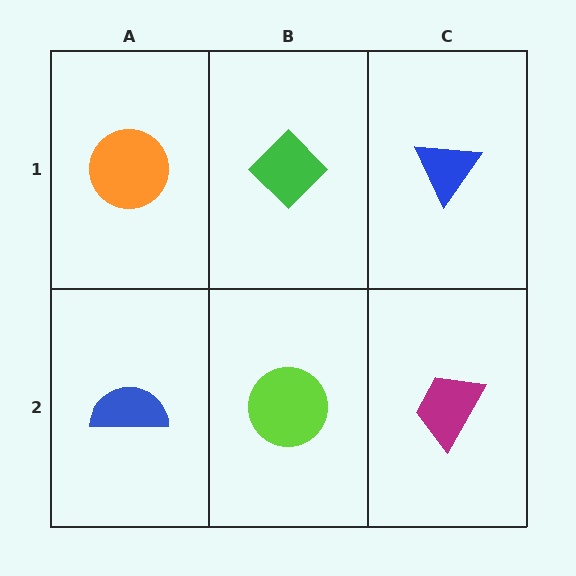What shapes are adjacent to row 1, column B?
A lime circle (row 2, column B), an orange circle (row 1, column A), a blue triangle (row 1, column C).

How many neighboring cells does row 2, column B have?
3.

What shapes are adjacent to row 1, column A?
A blue semicircle (row 2, column A), a green diamond (row 1, column B).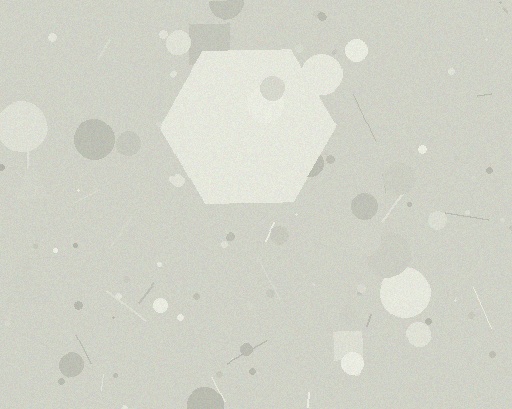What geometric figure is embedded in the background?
A hexagon is embedded in the background.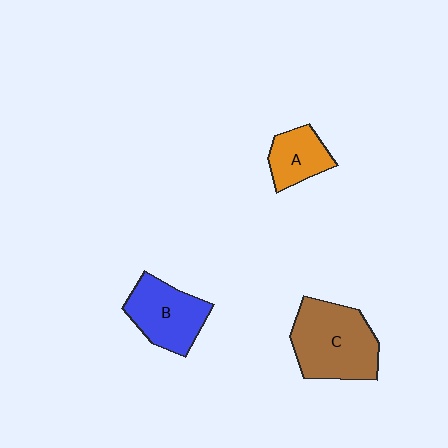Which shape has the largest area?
Shape C (brown).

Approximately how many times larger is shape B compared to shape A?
Approximately 1.5 times.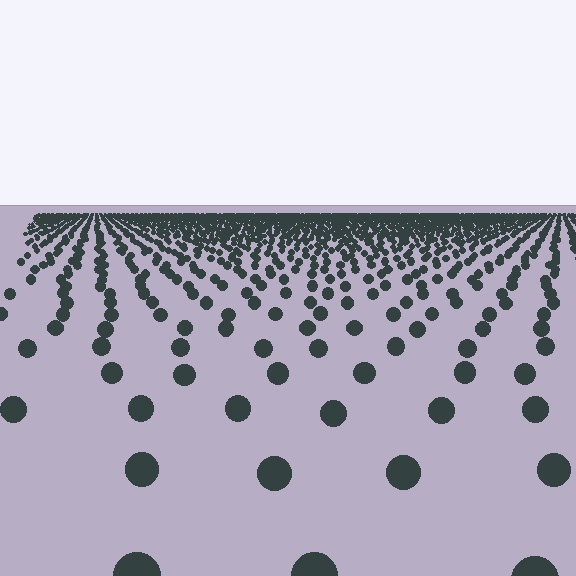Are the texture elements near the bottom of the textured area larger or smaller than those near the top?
Larger. Near the bottom, elements are closer to the viewer and appear at a bigger on-screen size.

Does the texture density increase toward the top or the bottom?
Density increases toward the top.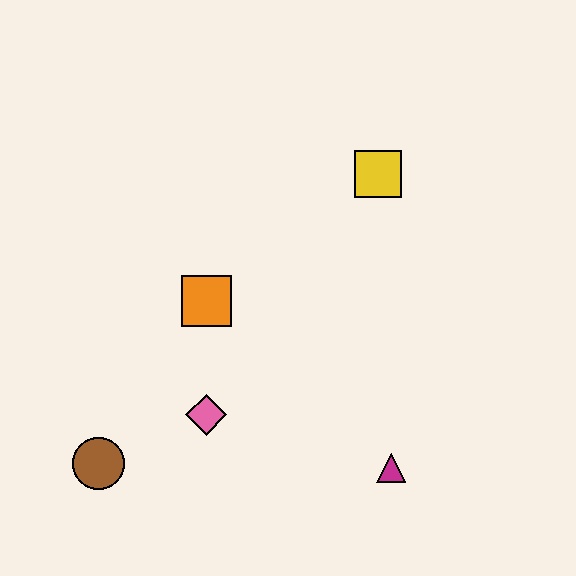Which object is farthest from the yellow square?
The brown circle is farthest from the yellow square.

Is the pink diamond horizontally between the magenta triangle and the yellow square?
No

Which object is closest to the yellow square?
The orange square is closest to the yellow square.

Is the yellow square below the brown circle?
No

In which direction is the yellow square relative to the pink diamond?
The yellow square is above the pink diamond.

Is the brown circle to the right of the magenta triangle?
No